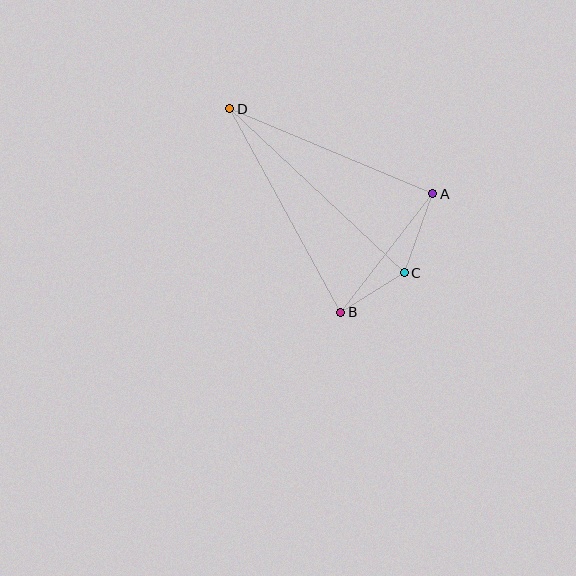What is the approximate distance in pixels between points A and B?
The distance between A and B is approximately 150 pixels.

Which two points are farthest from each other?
Points C and D are farthest from each other.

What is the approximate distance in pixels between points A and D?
The distance between A and D is approximately 220 pixels.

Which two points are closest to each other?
Points B and C are closest to each other.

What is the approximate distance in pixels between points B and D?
The distance between B and D is approximately 232 pixels.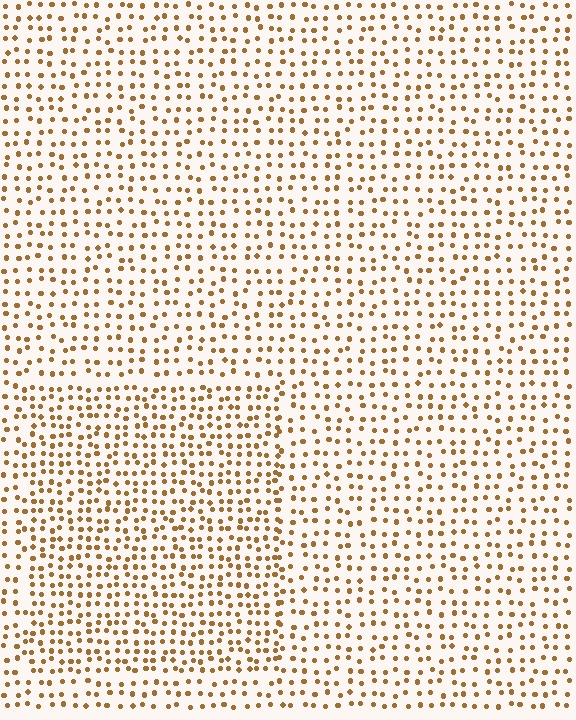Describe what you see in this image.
The image contains small brown elements arranged at two different densities. A rectangle-shaped region is visible where the elements are more densely packed than the surrounding area.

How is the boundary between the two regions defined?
The boundary is defined by a change in element density (approximately 1.5x ratio). All elements are the same color, size, and shape.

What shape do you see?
I see a rectangle.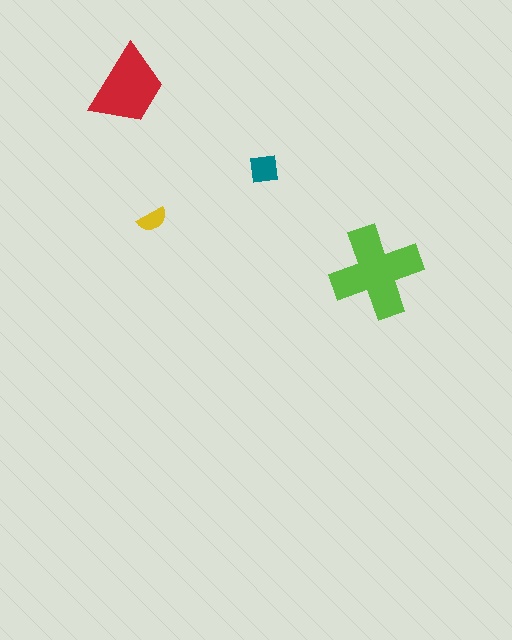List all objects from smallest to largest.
The yellow semicircle, the teal square, the red trapezoid, the lime cross.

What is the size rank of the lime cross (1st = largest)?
1st.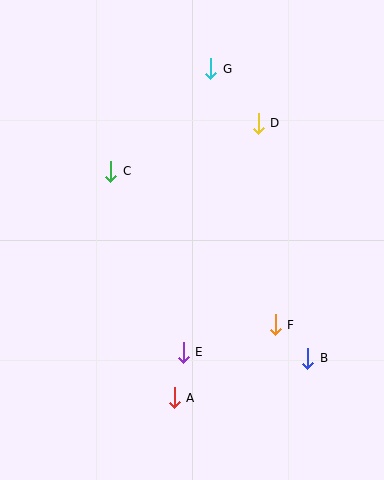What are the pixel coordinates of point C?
Point C is at (111, 171).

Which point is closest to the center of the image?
Point C at (111, 171) is closest to the center.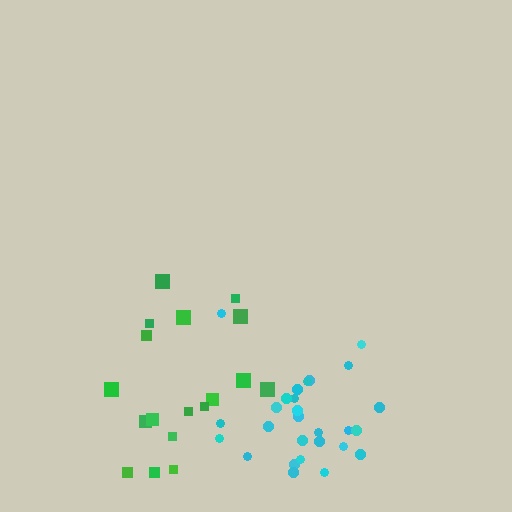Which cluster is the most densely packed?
Cyan.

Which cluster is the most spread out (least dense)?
Green.